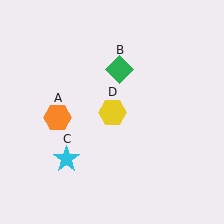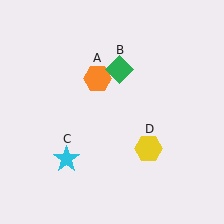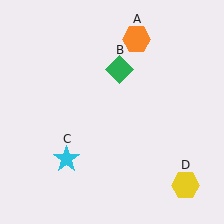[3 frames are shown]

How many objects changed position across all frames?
2 objects changed position: orange hexagon (object A), yellow hexagon (object D).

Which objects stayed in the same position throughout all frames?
Green diamond (object B) and cyan star (object C) remained stationary.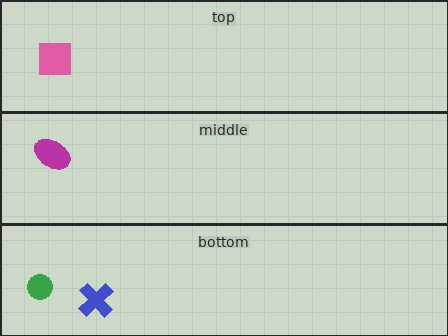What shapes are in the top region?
The pink square.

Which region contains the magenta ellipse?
The middle region.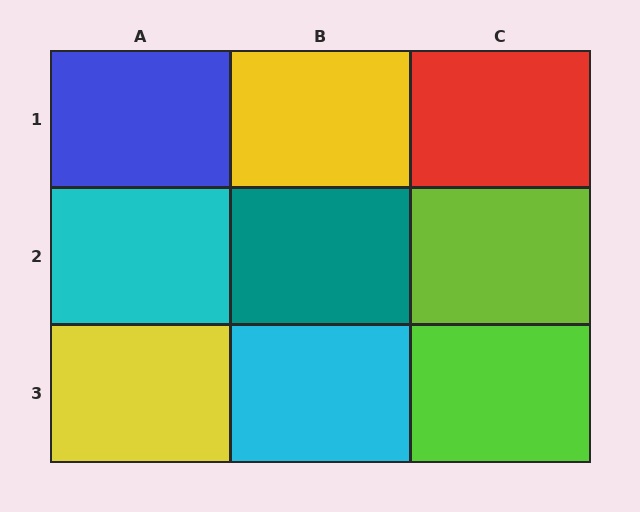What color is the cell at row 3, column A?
Yellow.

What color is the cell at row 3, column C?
Lime.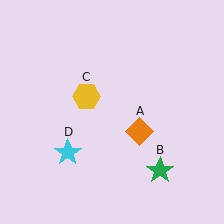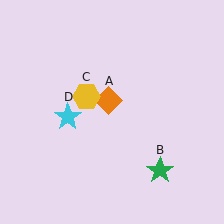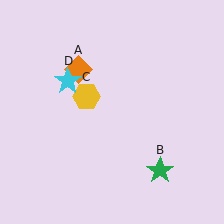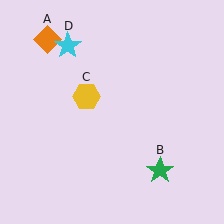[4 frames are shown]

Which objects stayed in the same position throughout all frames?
Green star (object B) and yellow hexagon (object C) remained stationary.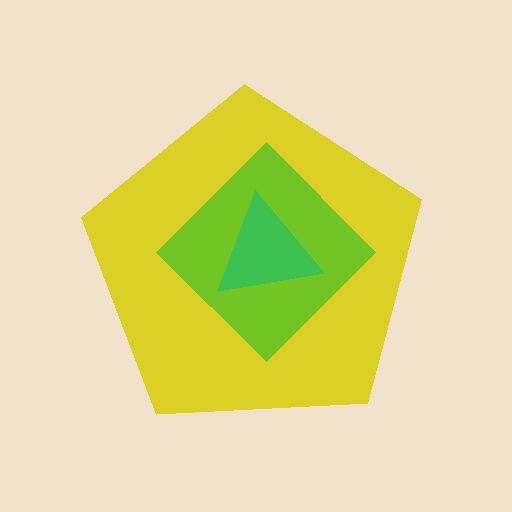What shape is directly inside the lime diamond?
The green triangle.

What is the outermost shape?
The yellow pentagon.